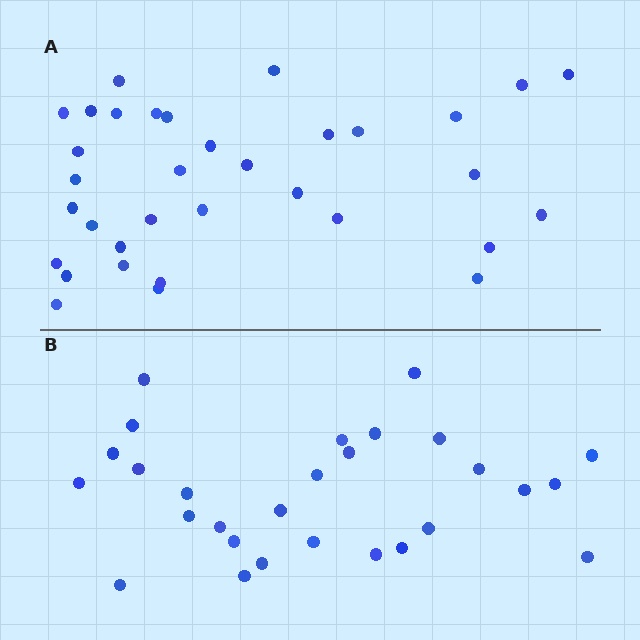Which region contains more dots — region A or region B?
Region A (the top region) has more dots.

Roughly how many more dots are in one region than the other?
Region A has about 6 more dots than region B.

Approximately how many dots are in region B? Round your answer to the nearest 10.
About 30 dots. (The exact count is 28, which rounds to 30.)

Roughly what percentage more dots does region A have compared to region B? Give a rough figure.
About 20% more.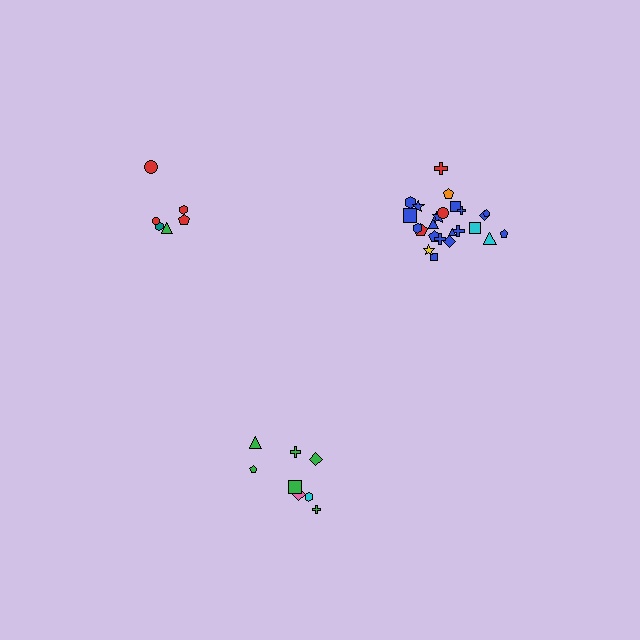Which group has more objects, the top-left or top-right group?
The top-right group.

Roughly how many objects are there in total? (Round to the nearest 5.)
Roughly 40 objects in total.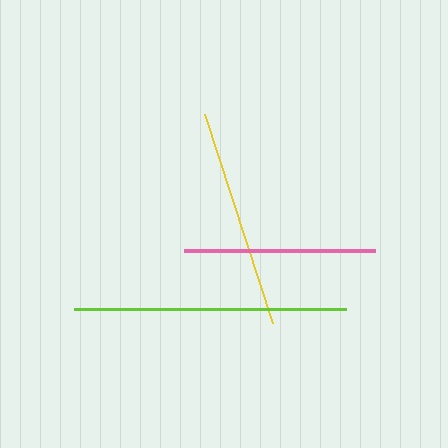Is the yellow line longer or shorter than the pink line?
The yellow line is longer than the pink line.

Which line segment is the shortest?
The pink line is the shortest at approximately 190 pixels.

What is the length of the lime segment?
The lime segment is approximately 272 pixels long.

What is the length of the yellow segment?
The yellow segment is approximately 220 pixels long.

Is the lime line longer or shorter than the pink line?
The lime line is longer than the pink line.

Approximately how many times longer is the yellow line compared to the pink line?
The yellow line is approximately 1.2 times the length of the pink line.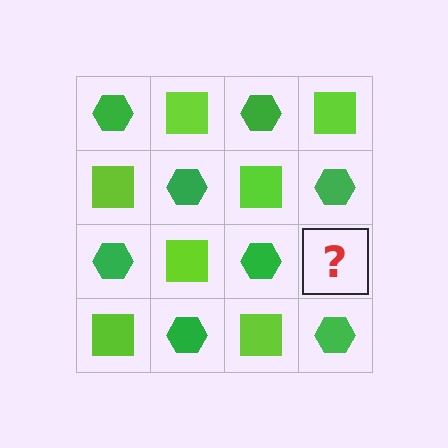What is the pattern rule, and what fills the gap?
The rule is that it alternates green hexagon and lime square in a checkerboard pattern. The gap should be filled with a lime square.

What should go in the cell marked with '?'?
The missing cell should contain a lime square.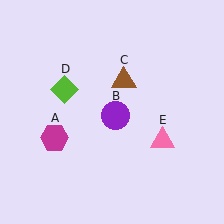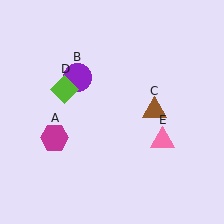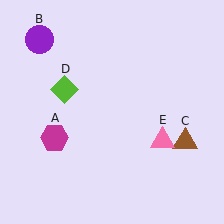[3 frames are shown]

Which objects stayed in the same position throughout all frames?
Magenta hexagon (object A) and lime diamond (object D) and pink triangle (object E) remained stationary.